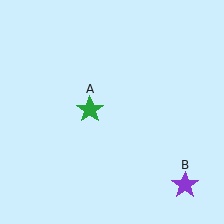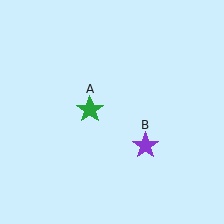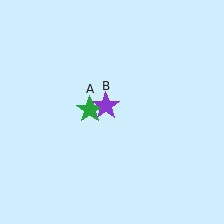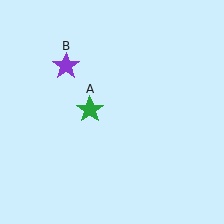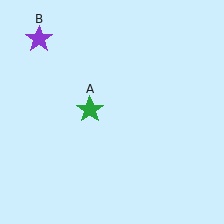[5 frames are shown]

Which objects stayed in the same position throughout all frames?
Green star (object A) remained stationary.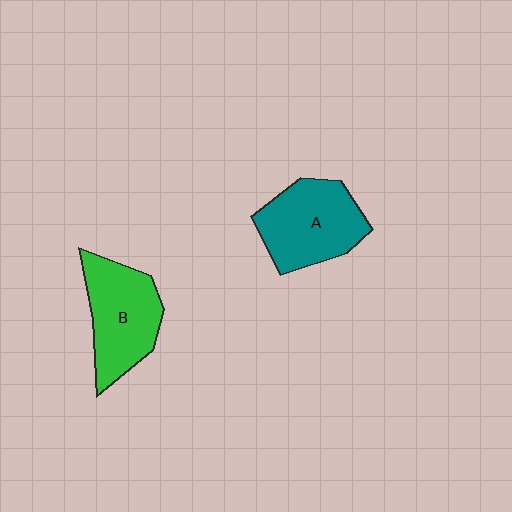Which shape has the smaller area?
Shape B (green).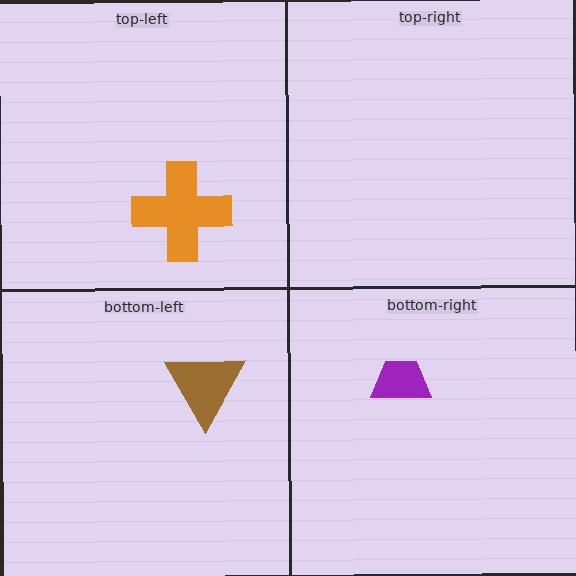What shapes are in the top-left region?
The orange cross.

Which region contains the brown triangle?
The bottom-left region.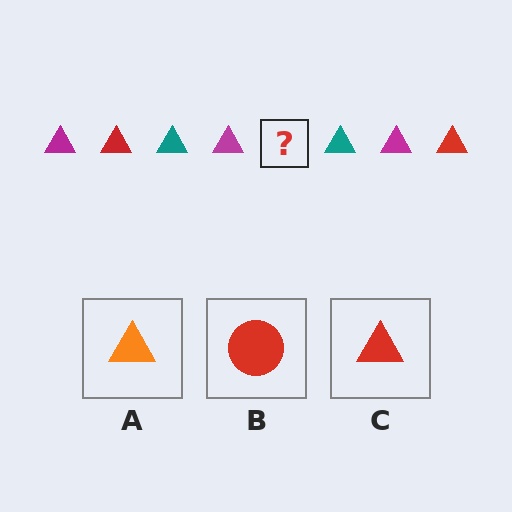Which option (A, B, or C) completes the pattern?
C.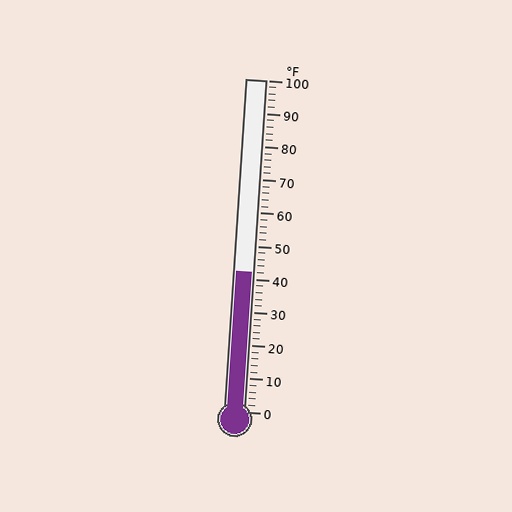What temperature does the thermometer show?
The thermometer shows approximately 42°F.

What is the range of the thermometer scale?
The thermometer scale ranges from 0°F to 100°F.